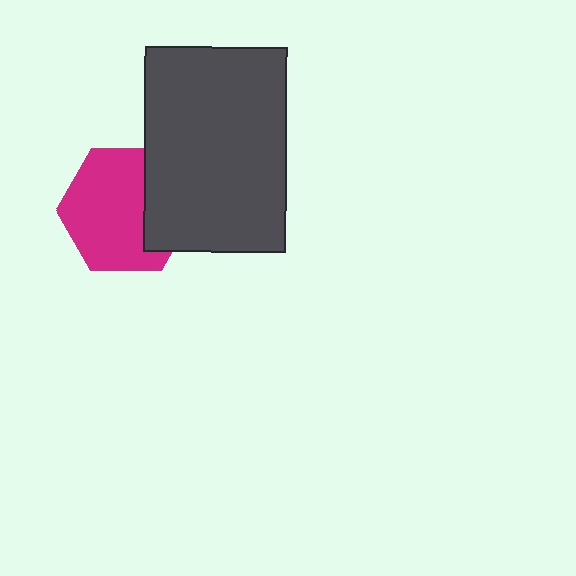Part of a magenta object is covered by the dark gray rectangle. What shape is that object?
It is a hexagon.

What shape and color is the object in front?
The object in front is a dark gray rectangle.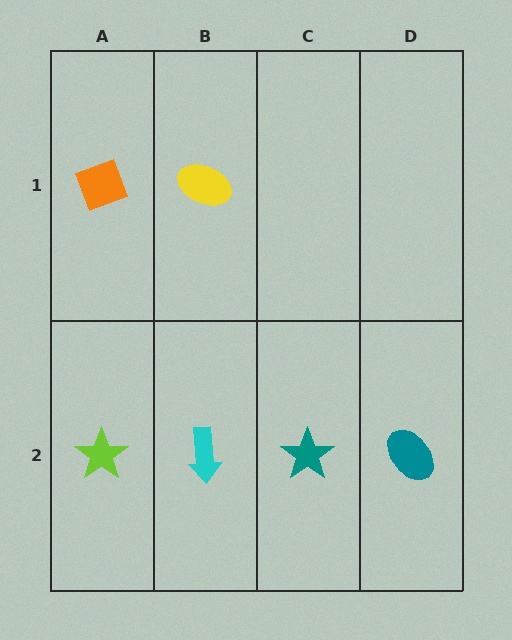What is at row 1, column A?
An orange diamond.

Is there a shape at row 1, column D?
No, that cell is empty.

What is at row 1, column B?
A yellow ellipse.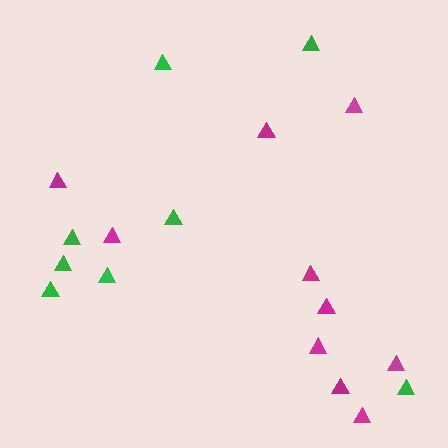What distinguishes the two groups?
There are 2 groups: one group of green triangles (8) and one group of magenta triangles (10).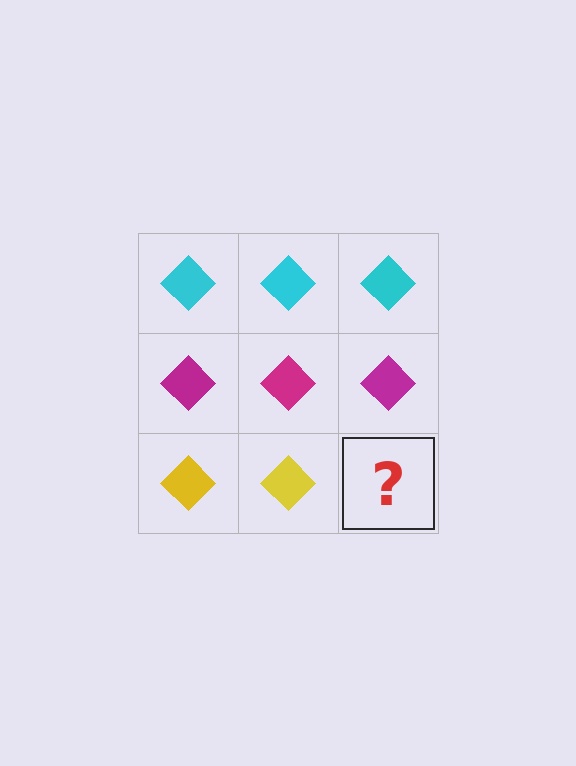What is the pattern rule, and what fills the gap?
The rule is that each row has a consistent color. The gap should be filled with a yellow diamond.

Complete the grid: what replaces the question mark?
The question mark should be replaced with a yellow diamond.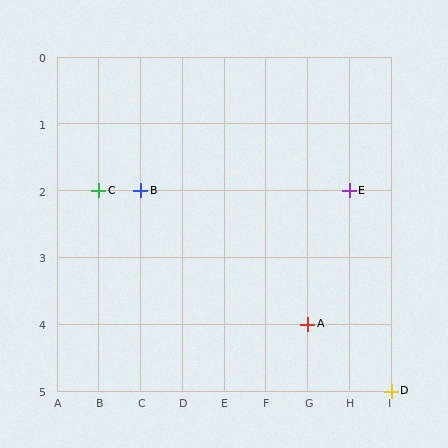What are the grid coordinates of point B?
Point B is at grid coordinates (C, 2).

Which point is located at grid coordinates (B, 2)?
Point C is at (B, 2).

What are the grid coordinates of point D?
Point D is at grid coordinates (I, 5).